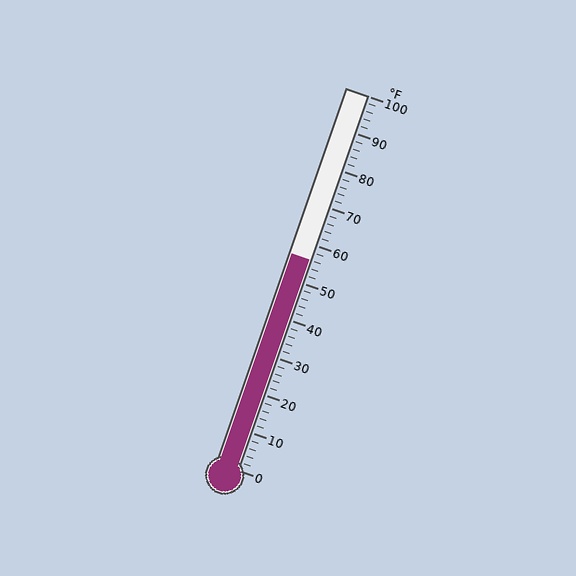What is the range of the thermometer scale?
The thermometer scale ranges from 0°F to 100°F.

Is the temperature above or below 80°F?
The temperature is below 80°F.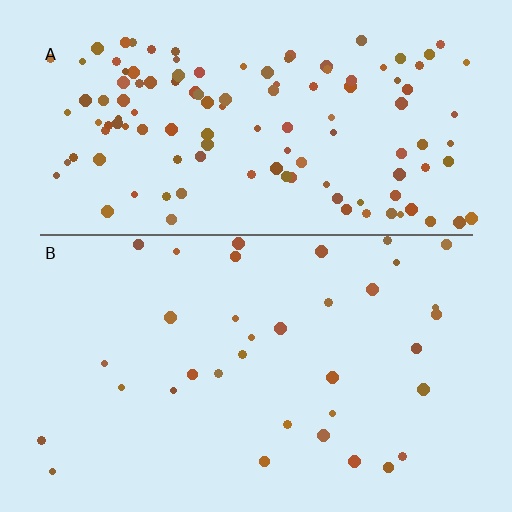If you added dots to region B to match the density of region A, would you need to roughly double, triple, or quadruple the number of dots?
Approximately quadruple.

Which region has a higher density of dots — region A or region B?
A (the top).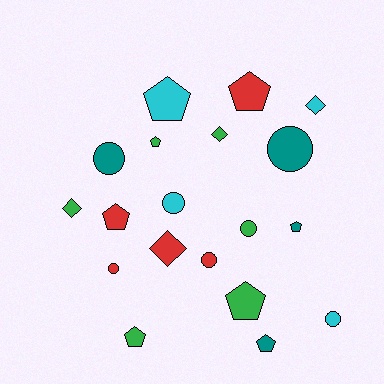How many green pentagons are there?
There are 3 green pentagons.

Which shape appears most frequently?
Pentagon, with 8 objects.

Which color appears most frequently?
Green, with 6 objects.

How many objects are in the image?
There are 19 objects.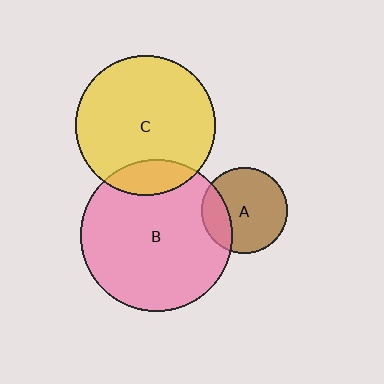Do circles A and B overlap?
Yes.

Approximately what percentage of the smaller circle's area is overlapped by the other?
Approximately 25%.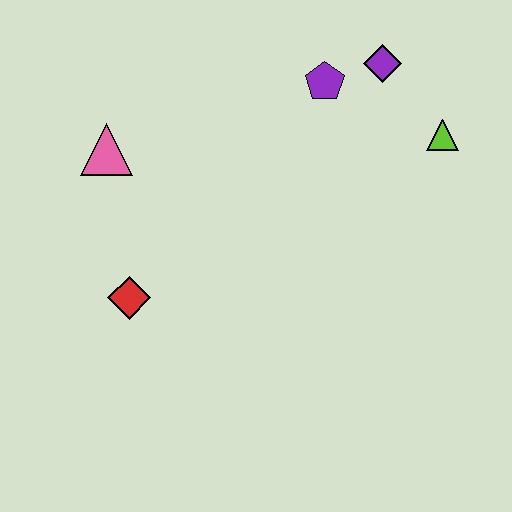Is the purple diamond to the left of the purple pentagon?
No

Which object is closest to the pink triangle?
The red diamond is closest to the pink triangle.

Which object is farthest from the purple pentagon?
The red diamond is farthest from the purple pentagon.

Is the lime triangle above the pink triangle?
Yes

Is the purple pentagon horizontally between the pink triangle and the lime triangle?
Yes